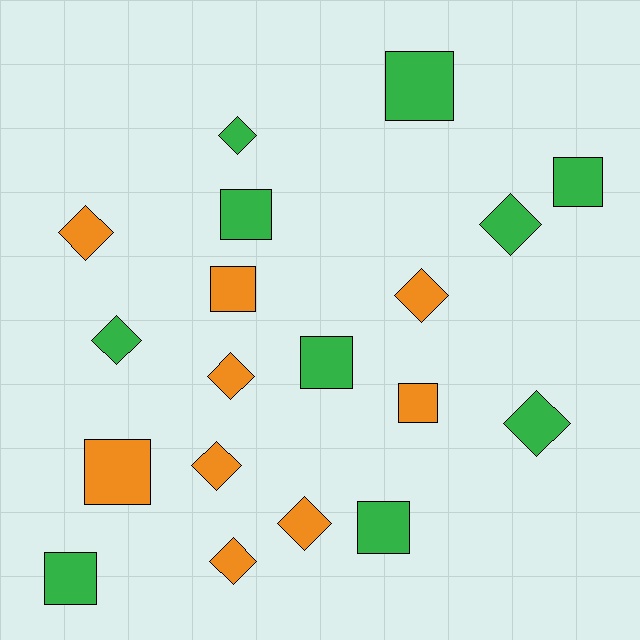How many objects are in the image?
There are 19 objects.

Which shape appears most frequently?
Diamond, with 10 objects.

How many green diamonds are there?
There are 4 green diamonds.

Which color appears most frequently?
Green, with 10 objects.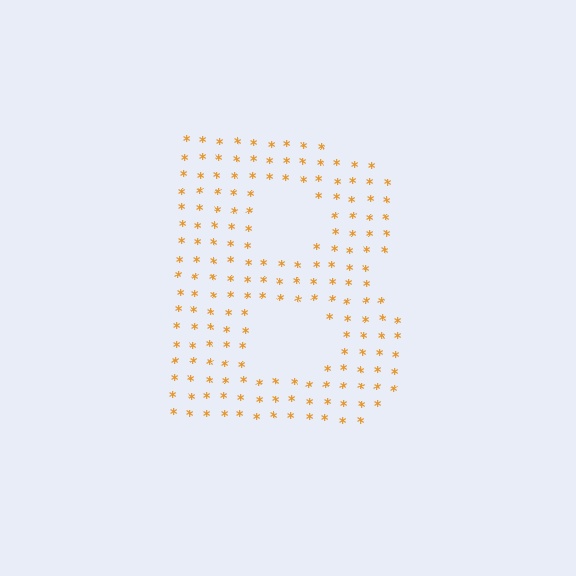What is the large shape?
The large shape is the letter B.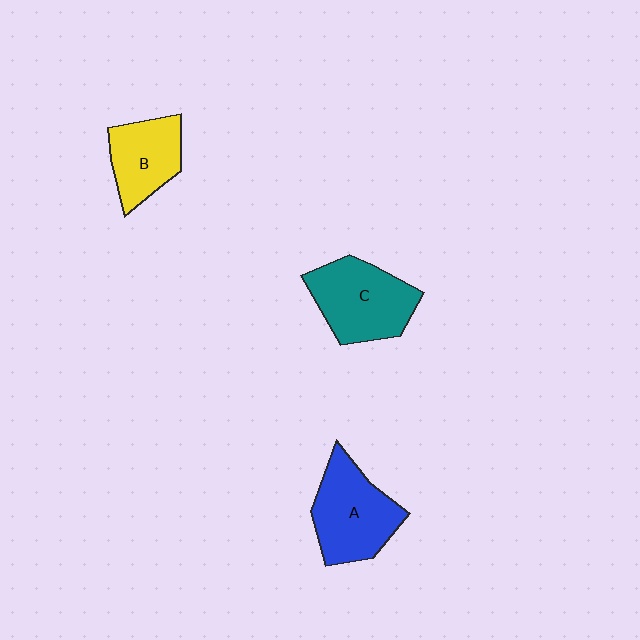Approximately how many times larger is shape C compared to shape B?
Approximately 1.3 times.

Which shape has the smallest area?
Shape B (yellow).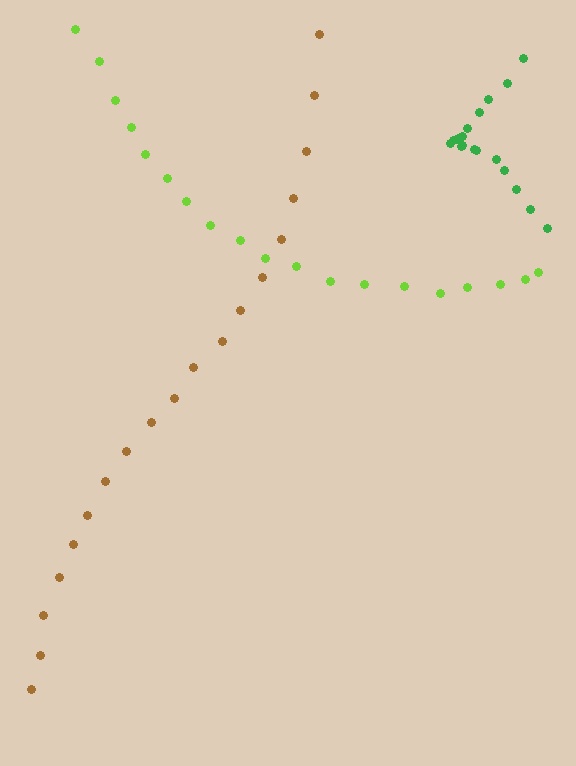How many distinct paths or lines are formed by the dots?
There are 3 distinct paths.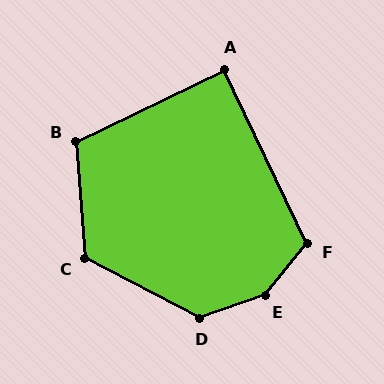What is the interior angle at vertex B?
Approximately 112 degrees (obtuse).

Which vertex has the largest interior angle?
E, at approximately 149 degrees.